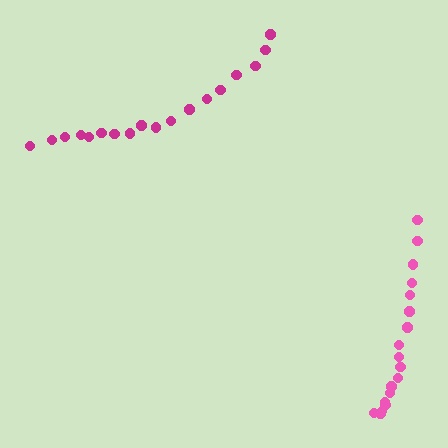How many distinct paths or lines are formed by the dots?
There are 2 distinct paths.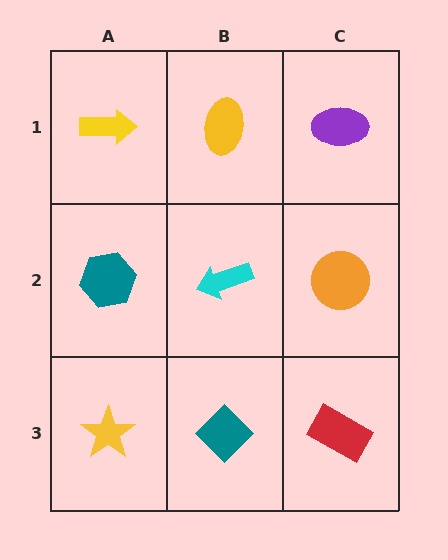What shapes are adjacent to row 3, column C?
An orange circle (row 2, column C), a teal diamond (row 3, column B).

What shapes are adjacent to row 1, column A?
A teal hexagon (row 2, column A), a yellow ellipse (row 1, column B).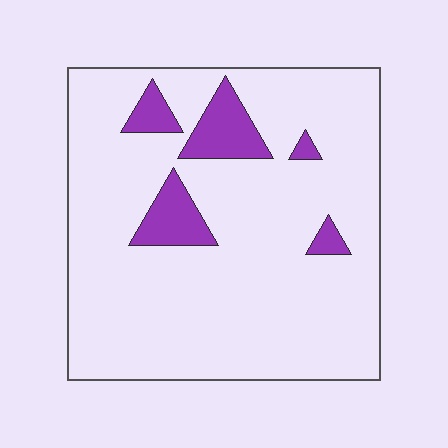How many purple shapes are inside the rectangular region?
5.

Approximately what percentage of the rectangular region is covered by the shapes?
Approximately 10%.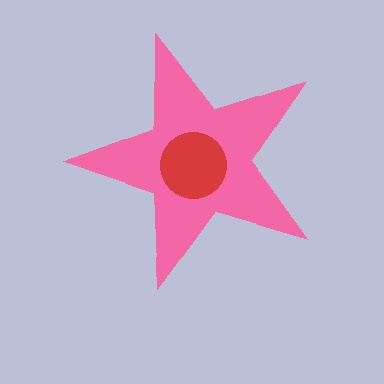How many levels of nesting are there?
2.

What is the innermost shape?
The red circle.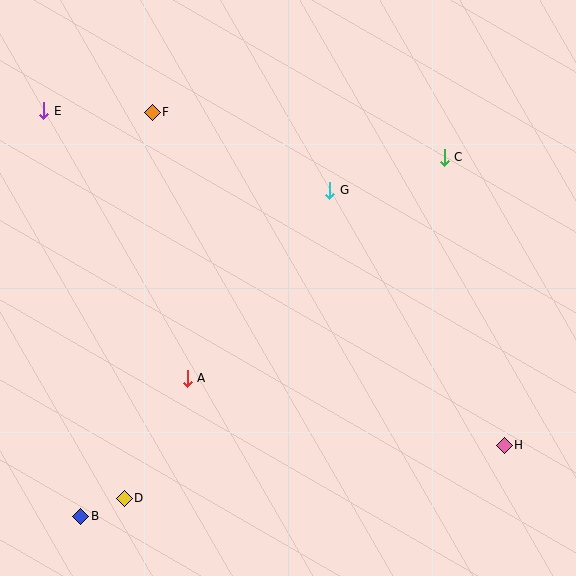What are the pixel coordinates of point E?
Point E is at (44, 111).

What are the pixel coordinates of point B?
Point B is at (81, 516).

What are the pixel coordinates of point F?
Point F is at (152, 112).